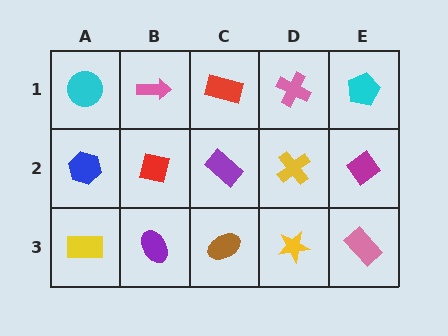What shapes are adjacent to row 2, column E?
A cyan pentagon (row 1, column E), a pink rectangle (row 3, column E), a yellow cross (row 2, column D).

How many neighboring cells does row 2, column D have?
4.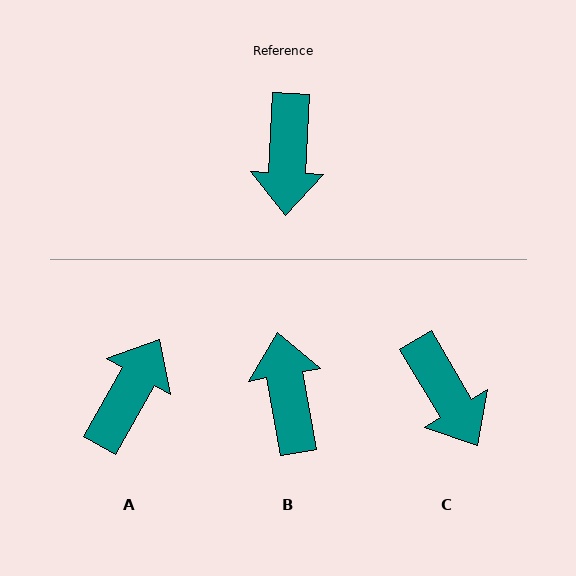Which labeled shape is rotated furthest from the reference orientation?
B, about 167 degrees away.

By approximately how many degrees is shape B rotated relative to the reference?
Approximately 167 degrees clockwise.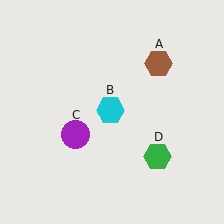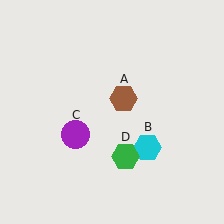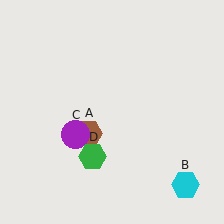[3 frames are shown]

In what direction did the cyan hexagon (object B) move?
The cyan hexagon (object B) moved down and to the right.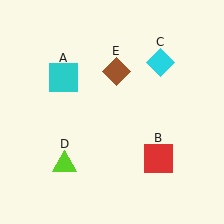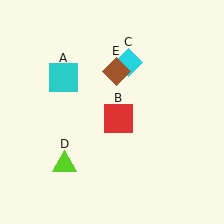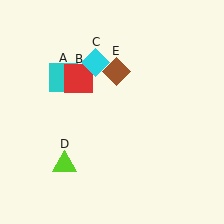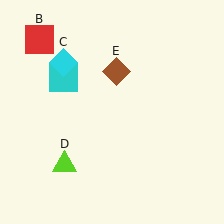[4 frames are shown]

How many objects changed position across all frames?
2 objects changed position: red square (object B), cyan diamond (object C).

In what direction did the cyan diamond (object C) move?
The cyan diamond (object C) moved left.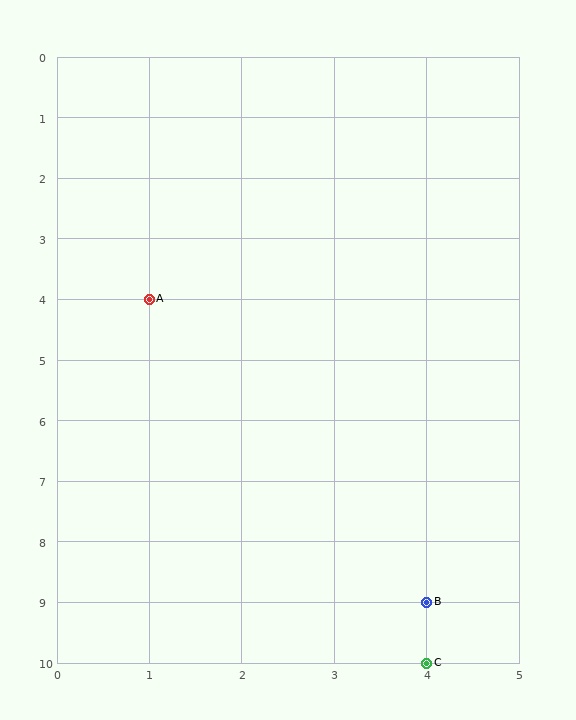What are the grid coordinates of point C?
Point C is at grid coordinates (4, 10).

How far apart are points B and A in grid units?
Points B and A are 3 columns and 5 rows apart (about 5.8 grid units diagonally).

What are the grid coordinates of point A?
Point A is at grid coordinates (1, 4).